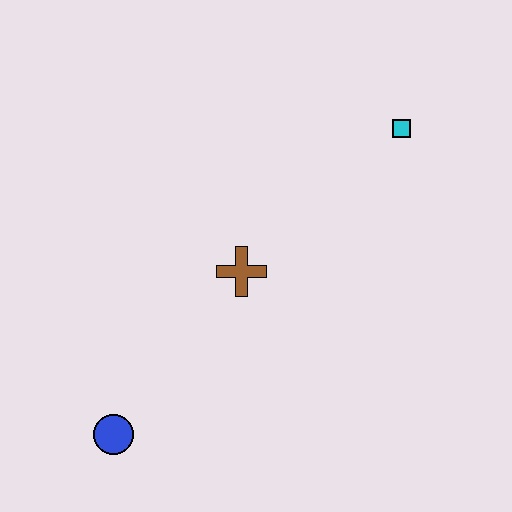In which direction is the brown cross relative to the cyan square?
The brown cross is to the left of the cyan square.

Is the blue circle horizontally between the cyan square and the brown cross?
No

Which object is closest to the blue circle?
The brown cross is closest to the blue circle.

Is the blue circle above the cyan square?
No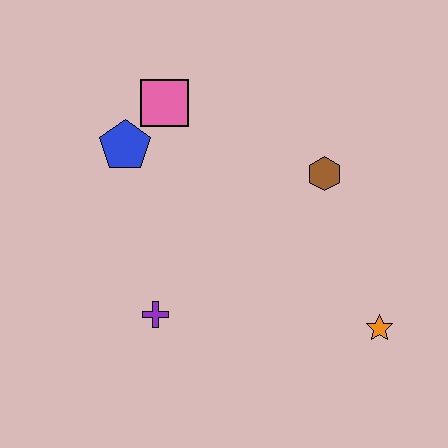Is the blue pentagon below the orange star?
No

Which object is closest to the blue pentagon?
The pink square is closest to the blue pentagon.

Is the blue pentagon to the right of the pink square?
No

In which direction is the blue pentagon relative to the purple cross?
The blue pentagon is above the purple cross.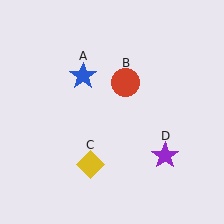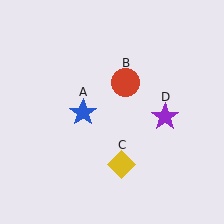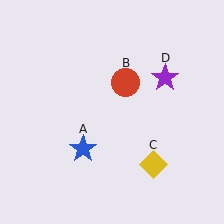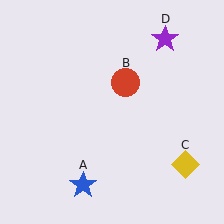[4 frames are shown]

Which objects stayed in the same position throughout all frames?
Red circle (object B) remained stationary.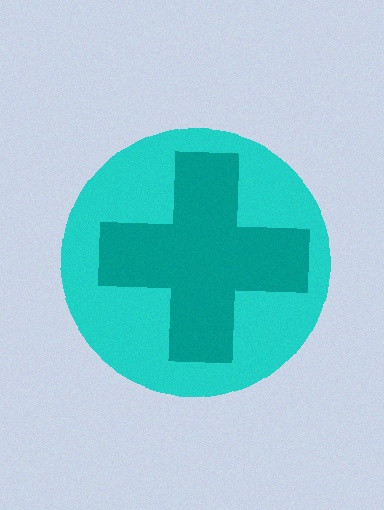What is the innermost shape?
The teal cross.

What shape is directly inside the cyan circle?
The teal cross.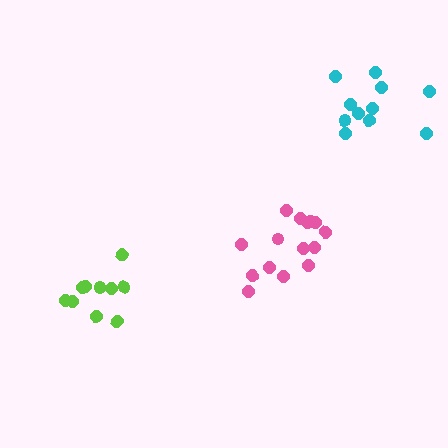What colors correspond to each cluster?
The clusters are colored: pink, cyan, lime.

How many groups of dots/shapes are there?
There are 3 groups.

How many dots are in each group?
Group 1: 15 dots, Group 2: 11 dots, Group 3: 10 dots (36 total).